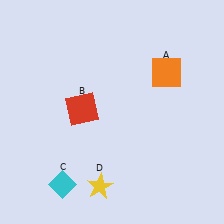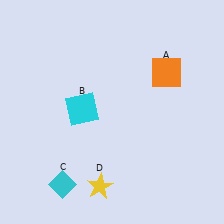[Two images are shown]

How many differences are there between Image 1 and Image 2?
There is 1 difference between the two images.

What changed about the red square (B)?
In Image 1, B is red. In Image 2, it changed to cyan.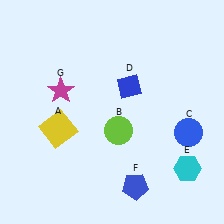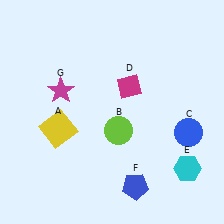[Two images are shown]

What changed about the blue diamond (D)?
In Image 1, D is blue. In Image 2, it changed to magenta.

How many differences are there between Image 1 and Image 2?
There is 1 difference between the two images.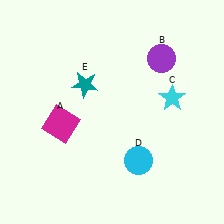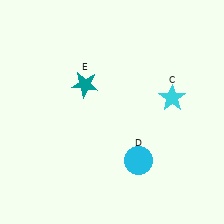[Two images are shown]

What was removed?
The magenta square (A), the purple circle (B) were removed in Image 2.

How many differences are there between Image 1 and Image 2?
There are 2 differences between the two images.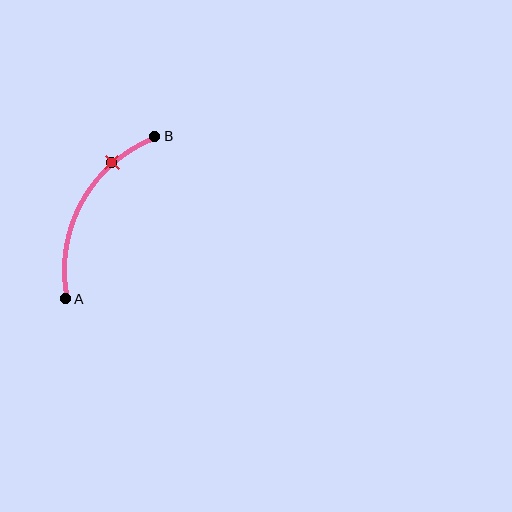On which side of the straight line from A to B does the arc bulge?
The arc bulges to the left of the straight line connecting A and B.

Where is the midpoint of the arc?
The arc midpoint is the point on the curve farthest from the straight line joining A and B. It sits to the left of that line.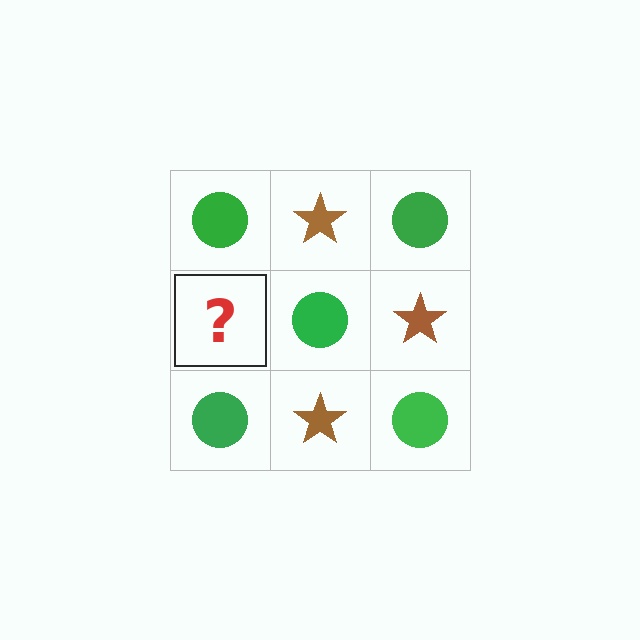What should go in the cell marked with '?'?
The missing cell should contain a brown star.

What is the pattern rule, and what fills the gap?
The rule is that it alternates green circle and brown star in a checkerboard pattern. The gap should be filled with a brown star.